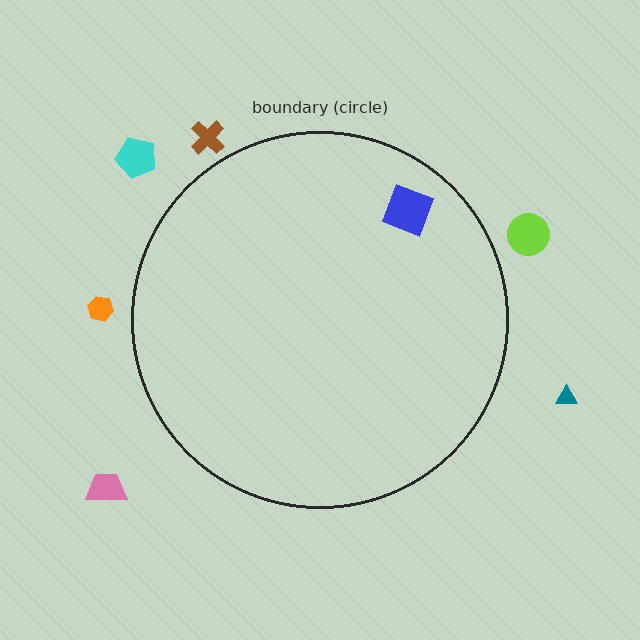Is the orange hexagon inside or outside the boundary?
Outside.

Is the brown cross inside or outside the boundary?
Outside.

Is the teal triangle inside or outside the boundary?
Outside.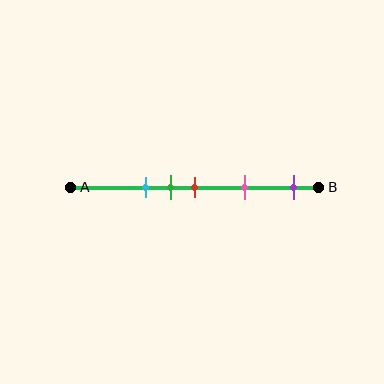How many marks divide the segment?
There are 5 marks dividing the segment.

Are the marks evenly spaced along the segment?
No, the marks are not evenly spaced.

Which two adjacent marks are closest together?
The green and red marks are the closest adjacent pair.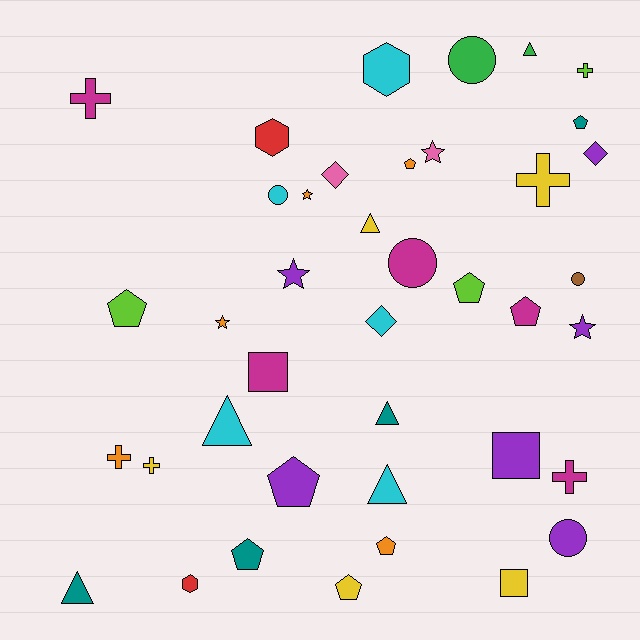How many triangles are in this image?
There are 6 triangles.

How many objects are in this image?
There are 40 objects.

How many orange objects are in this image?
There are 5 orange objects.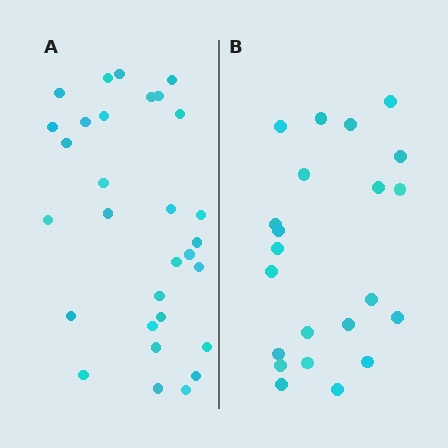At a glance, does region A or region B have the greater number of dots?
Region A (the left region) has more dots.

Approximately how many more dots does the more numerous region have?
Region A has roughly 8 or so more dots than region B.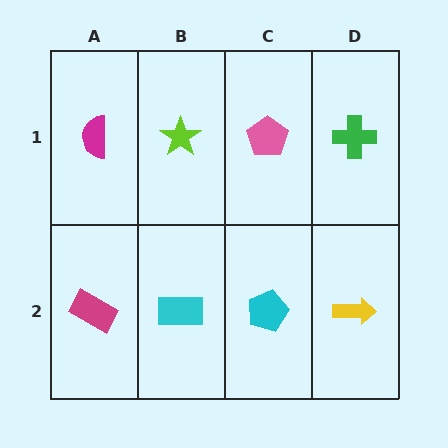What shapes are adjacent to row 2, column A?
A magenta semicircle (row 1, column A), a cyan rectangle (row 2, column B).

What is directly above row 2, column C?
A pink pentagon.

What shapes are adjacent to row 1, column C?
A cyan pentagon (row 2, column C), a lime star (row 1, column B), a green cross (row 1, column D).